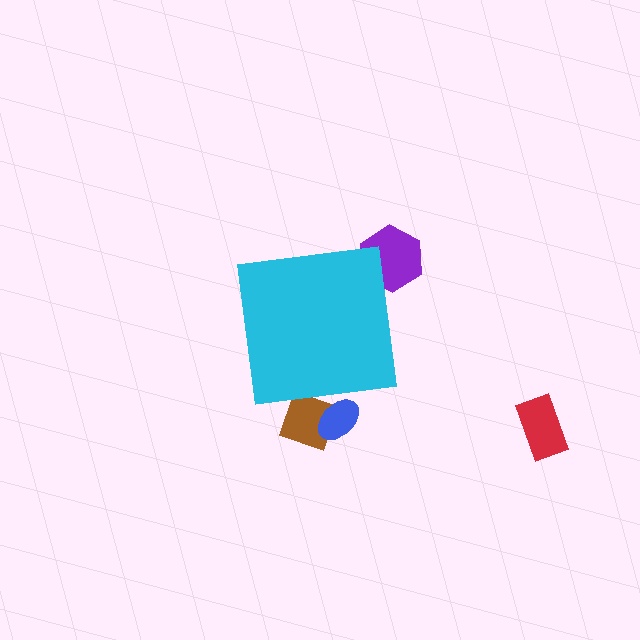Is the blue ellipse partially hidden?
Yes, the blue ellipse is partially hidden behind the cyan square.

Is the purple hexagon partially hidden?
Yes, the purple hexagon is partially hidden behind the cyan square.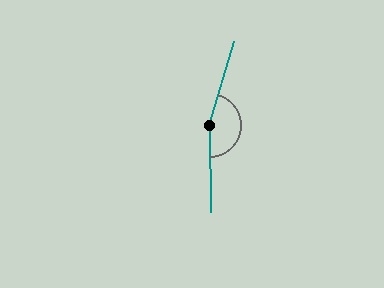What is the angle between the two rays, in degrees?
Approximately 162 degrees.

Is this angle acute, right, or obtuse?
It is obtuse.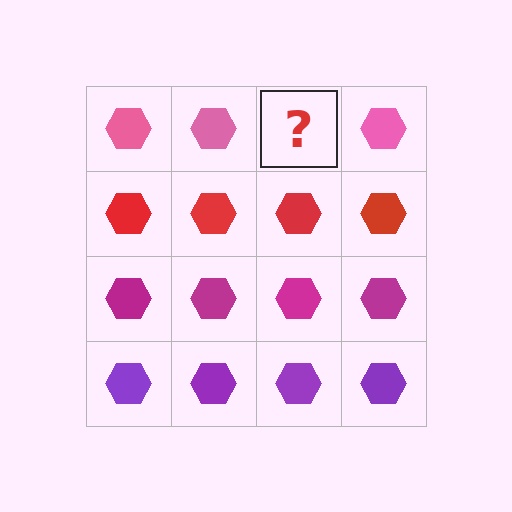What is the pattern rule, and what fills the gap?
The rule is that each row has a consistent color. The gap should be filled with a pink hexagon.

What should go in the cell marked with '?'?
The missing cell should contain a pink hexagon.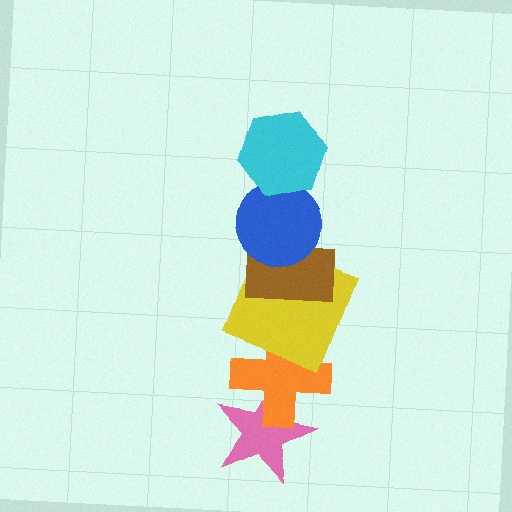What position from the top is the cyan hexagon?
The cyan hexagon is 1st from the top.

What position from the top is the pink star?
The pink star is 6th from the top.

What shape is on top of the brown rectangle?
The blue circle is on top of the brown rectangle.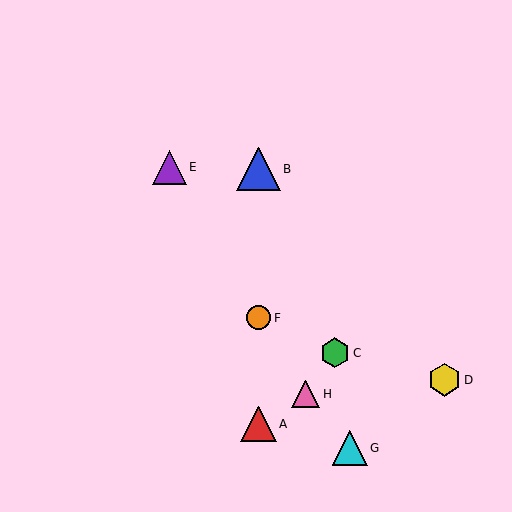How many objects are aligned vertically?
3 objects (A, B, F) are aligned vertically.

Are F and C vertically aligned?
No, F is at x≈259 and C is at x≈335.